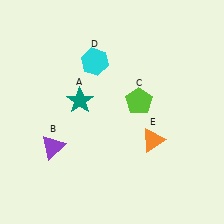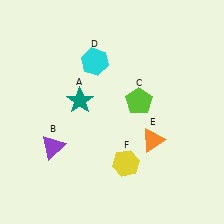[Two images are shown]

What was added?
A yellow hexagon (F) was added in Image 2.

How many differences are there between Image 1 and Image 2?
There is 1 difference between the two images.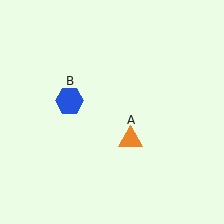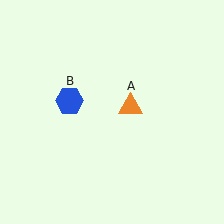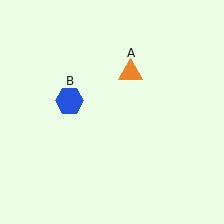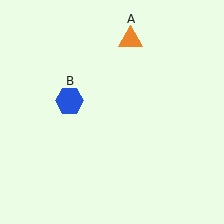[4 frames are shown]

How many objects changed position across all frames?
1 object changed position: orange triangle (object A).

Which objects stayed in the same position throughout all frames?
Blue hexagon (object B) remained stationary.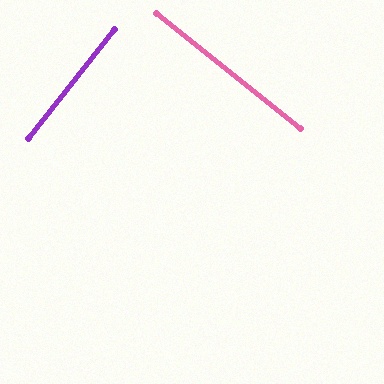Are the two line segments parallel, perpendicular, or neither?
Perpendicular — they meet at approximately 89°.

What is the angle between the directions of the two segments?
Approximately 89 degrees.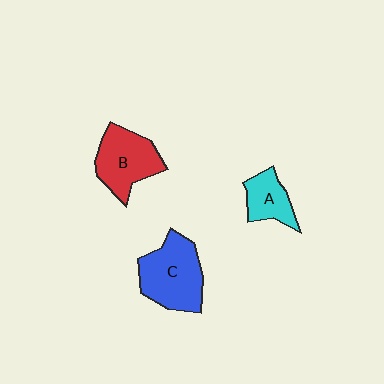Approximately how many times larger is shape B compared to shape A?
Approximately 1.6 times.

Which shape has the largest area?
Shape C (blue).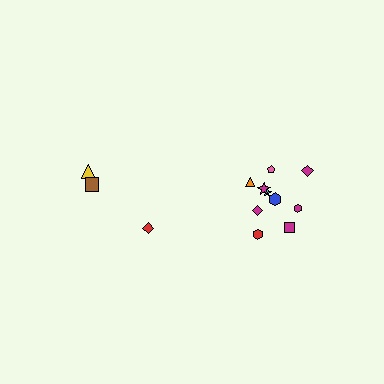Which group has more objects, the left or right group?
The right group.